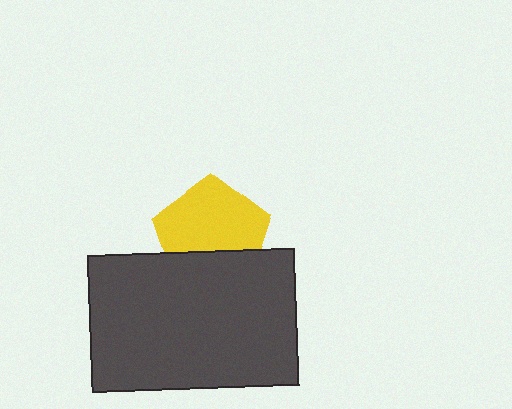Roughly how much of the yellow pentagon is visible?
Most of it is visible (roughly 67%).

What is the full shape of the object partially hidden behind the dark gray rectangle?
The partially hidden object is a yellow pentagon.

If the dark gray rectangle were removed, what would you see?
You would see the complete yellow pentagon.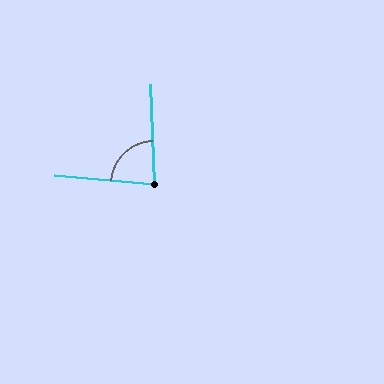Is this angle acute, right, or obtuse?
It is acute.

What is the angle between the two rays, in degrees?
Approximately 82 degrees.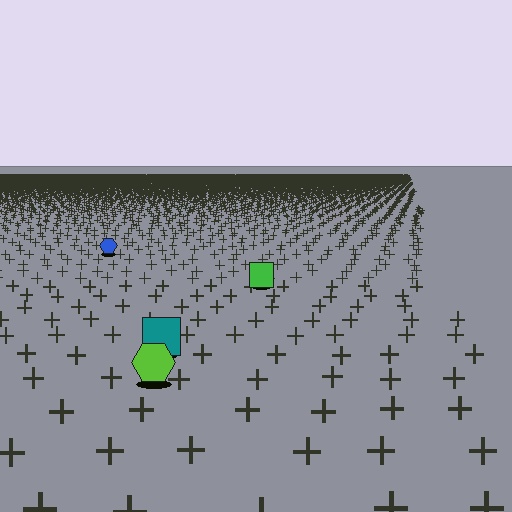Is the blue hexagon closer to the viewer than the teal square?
No. The teal square is closer — you can tell from the texture gradient: the ground texture is coarser near it.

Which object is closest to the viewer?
The lime hexagon is closest. The texture marks near it are larger and more spread out.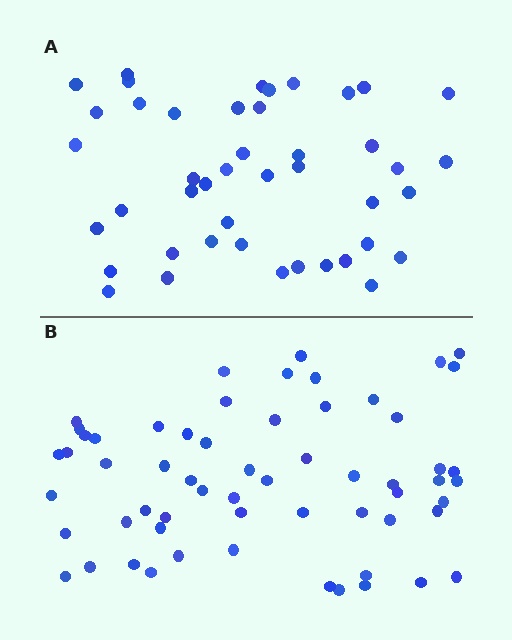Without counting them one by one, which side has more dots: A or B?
Region B (the bottom region) has more dots.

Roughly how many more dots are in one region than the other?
Region B has approximately 15 more dots than region A.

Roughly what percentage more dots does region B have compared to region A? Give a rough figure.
About 35% more.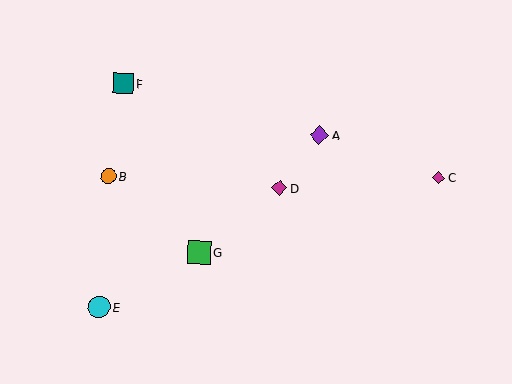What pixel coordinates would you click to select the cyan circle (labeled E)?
Click at (99, 307) to select the cyan circle E.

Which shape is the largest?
The green square (labeled G) is the largest.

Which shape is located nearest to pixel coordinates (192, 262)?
The green square (labeled G) at (199, 253) is nearest to that location.